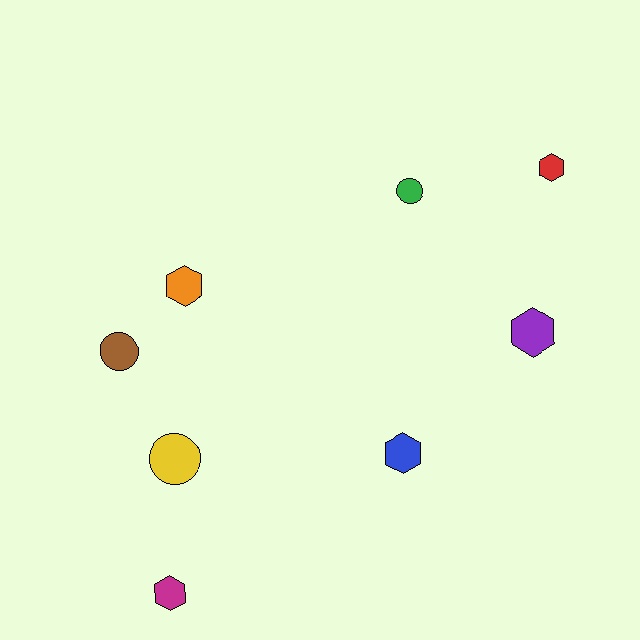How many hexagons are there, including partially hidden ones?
There are 5 hexagons.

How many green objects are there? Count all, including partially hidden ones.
There is 1 green object.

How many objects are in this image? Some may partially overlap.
There are 8 objects.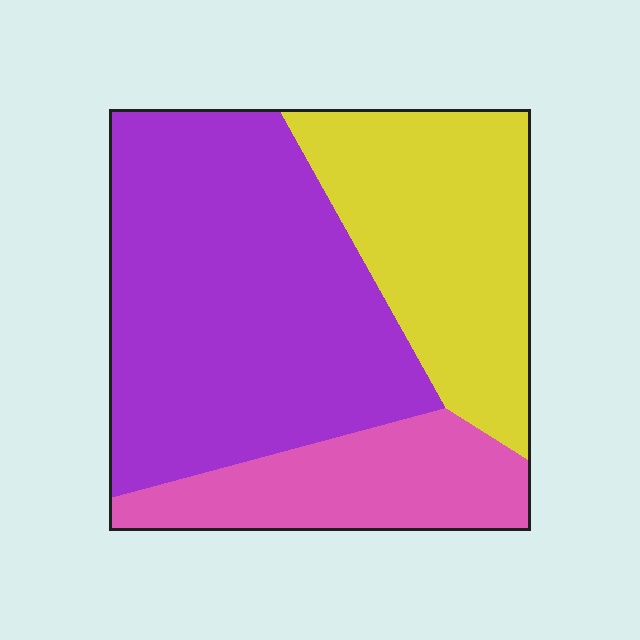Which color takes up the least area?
Pink, at roughly 20%.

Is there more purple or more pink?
Purple.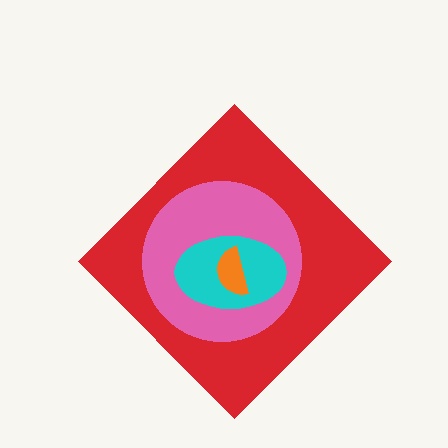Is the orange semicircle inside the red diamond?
Yes.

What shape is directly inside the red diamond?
The pink circle.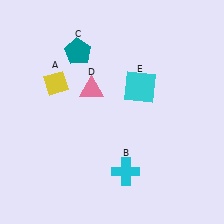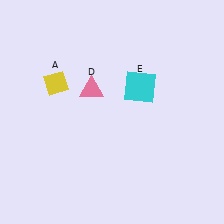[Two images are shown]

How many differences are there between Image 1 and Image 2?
There are 2 differences between the two images.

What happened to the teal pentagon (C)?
The teal pentagon (C) was removed in Image 2. It was in the top-left area of Image 1.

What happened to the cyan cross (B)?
The cyan cross (B) was removed in Image 2. It was in the bottom-right area of Image 1.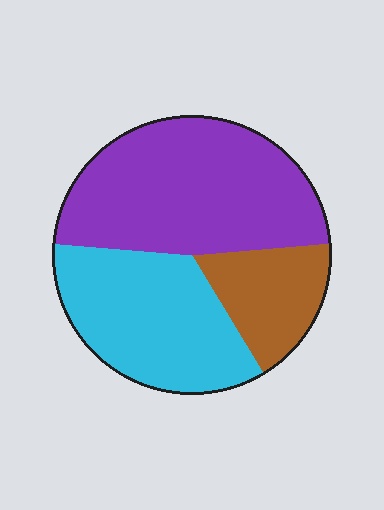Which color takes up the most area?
Purple, at roughly 50%.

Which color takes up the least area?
Brown, at roughly 20%.